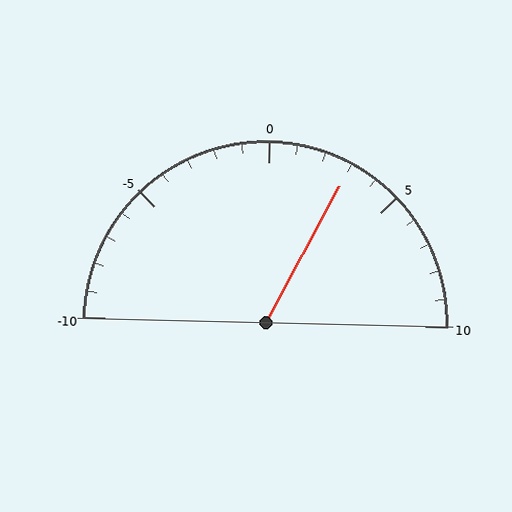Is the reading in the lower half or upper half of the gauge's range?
The reading is in the upper half of the range (-10 to 10).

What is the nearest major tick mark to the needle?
The nearest major tick mark is 5.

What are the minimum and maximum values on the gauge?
The gauge ranges from -10 to 10.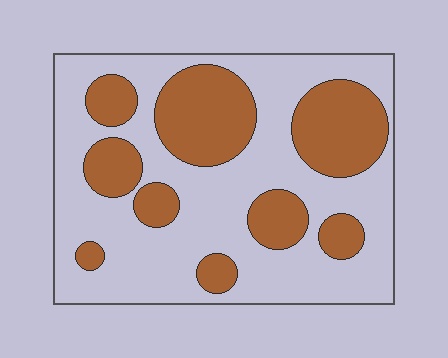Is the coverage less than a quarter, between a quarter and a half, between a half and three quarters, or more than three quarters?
Between a quarter and a half.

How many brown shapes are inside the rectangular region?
9.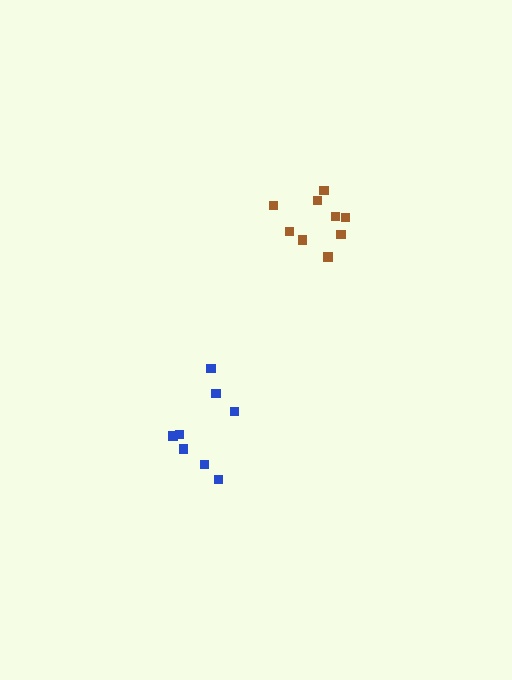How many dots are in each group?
Group 1: 9 dots, Group 2: 8 dots (17 total).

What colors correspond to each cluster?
The clusters are colored: brown, blue.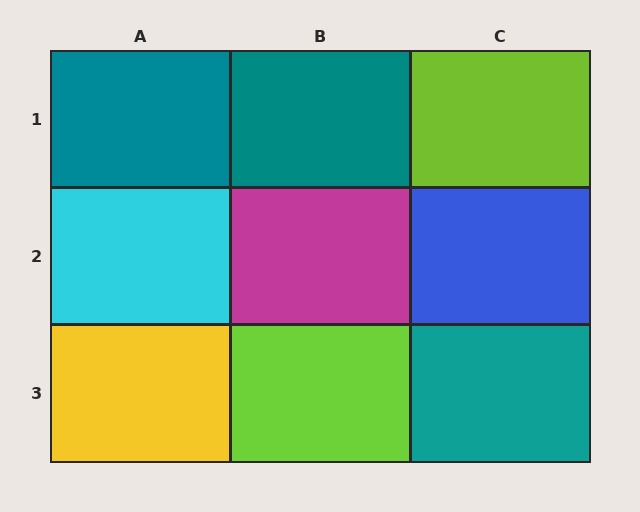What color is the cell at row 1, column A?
Teal.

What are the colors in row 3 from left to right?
Yellow, lime, teal.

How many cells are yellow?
1 cell is yellow.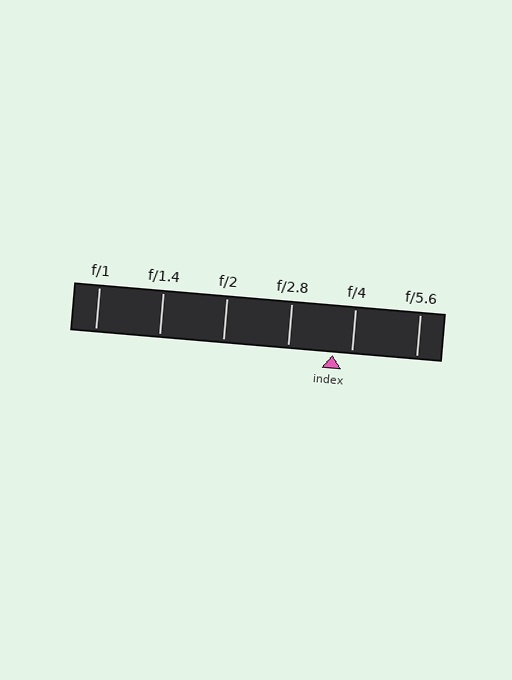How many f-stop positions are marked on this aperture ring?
There are 6 f-stop positions marked.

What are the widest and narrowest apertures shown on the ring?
The widest aperture shown is f/1 and the narrowest is f/5.6.